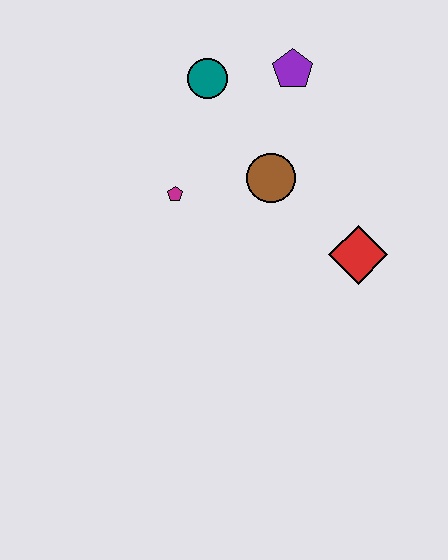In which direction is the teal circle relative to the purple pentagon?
The teal circle is to the left of the purple pentagon.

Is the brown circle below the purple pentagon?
Yes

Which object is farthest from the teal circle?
The red diamond is farthest from the teal circle.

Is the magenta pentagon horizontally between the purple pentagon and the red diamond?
No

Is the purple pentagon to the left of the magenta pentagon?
No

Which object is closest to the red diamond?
The brown circle is closest to the red diamond.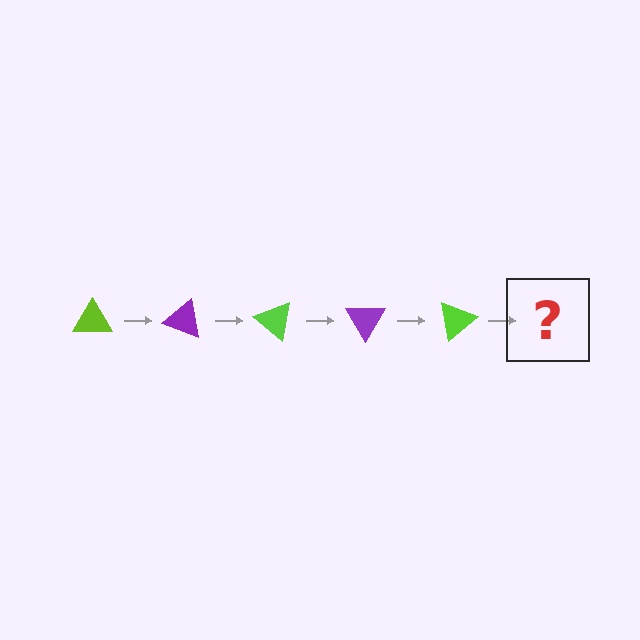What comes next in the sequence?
The next element should be a purple triangle, rotated 100 degrees from the start.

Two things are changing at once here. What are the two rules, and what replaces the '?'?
The two rules are that it rotates 20 degrees each step and the color cycles through lime and purple. The '?' should be a purple triangle, rotated 100 degrees from the start.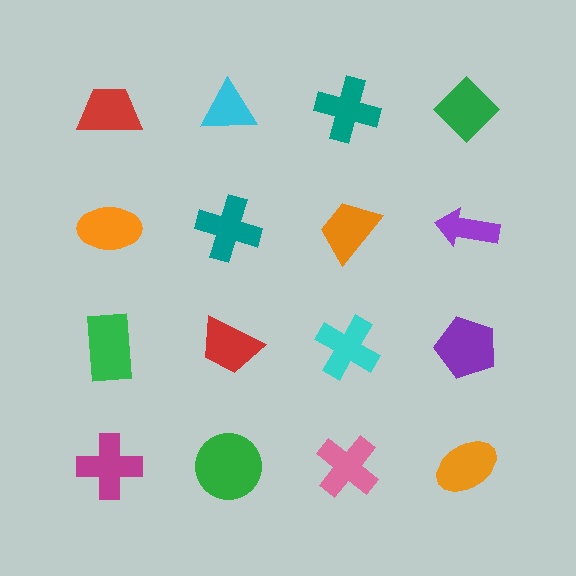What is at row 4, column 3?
A pink cross.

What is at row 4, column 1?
A magenta cross.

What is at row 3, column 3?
A cyan cross.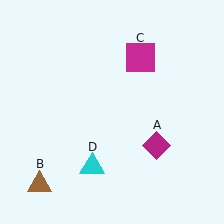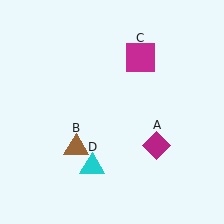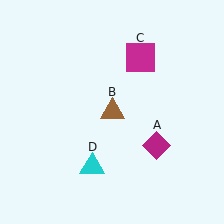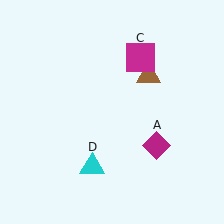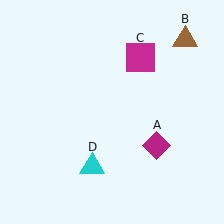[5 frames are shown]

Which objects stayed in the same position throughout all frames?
Magenta diamond (object A) and magenta square (object C) and cyan triangle (object D) remained stationary.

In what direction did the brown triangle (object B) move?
The brown triangle (object B) moved up and to the right.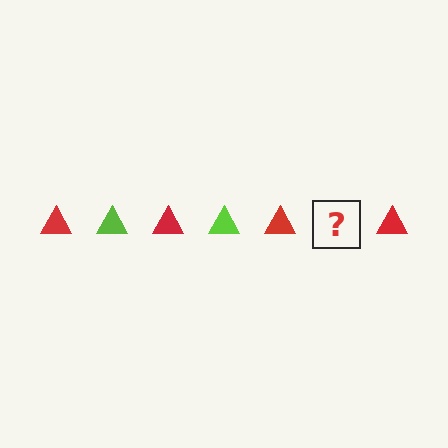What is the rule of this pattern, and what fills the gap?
The rule is that the pattern cycles through red, lime triangles. The gap should be filled with a lime triangle.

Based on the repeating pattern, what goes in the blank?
The blank should be a lime triangle.